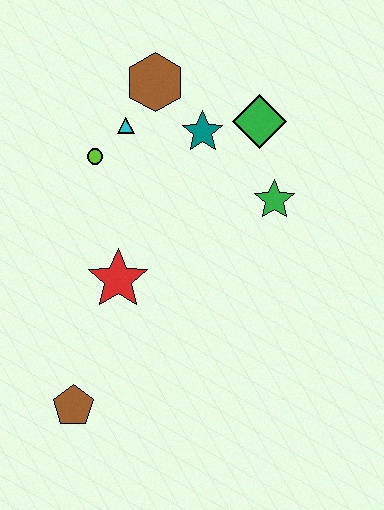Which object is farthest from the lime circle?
The brown pentagon is farthest from the lime circle.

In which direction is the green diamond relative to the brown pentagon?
The green diamond is above the brown pentagon.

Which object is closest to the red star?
The lime circle is closest to the red star.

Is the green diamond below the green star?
No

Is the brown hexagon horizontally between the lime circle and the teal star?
Yes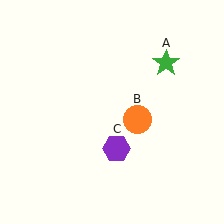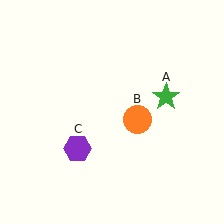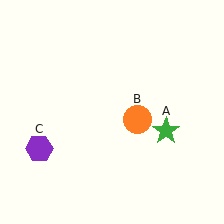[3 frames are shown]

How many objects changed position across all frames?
2 objects changed position: green star (object A), purple hexagon (object C).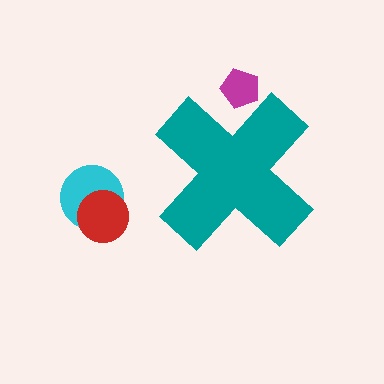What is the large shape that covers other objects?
A teal cross.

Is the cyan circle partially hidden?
No, the cyan circle is fully visible.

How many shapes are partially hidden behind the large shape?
1 shape is partially hidden.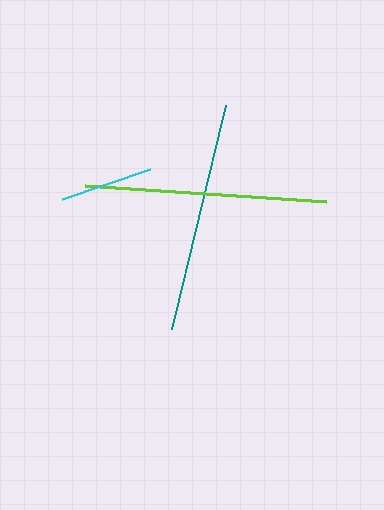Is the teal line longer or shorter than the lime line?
The lime line is longer than the teal line.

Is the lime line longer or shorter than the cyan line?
The lime line is longer than the cyan line.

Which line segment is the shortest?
The cyan line is the shortest at approximately 92 pixels.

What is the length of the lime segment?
The lime segment is approximately 241 pixels long.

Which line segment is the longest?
The lime line is the longest at approximately 241 pixels.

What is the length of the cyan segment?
The cyan segment is approximately 92 pixels long.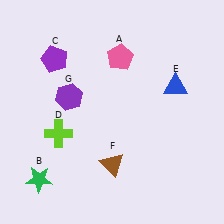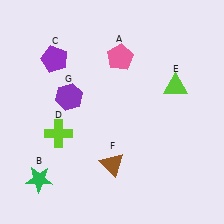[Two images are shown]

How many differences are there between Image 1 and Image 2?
There is 1 difference between the two images.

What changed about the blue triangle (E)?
In Image 1, E is blue. In Image 2, it changed to lime.